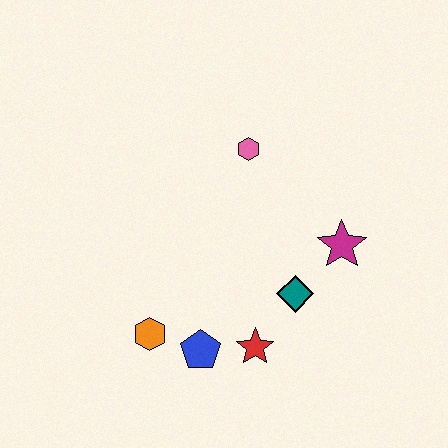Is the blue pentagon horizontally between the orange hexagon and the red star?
Yes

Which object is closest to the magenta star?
The teal diamond is closest to the magenta star.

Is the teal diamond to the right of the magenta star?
No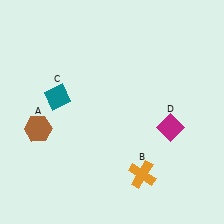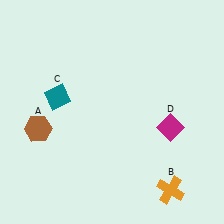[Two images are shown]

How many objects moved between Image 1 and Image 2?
1 object moved between the two images.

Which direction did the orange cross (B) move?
The orange cross (B) moved right.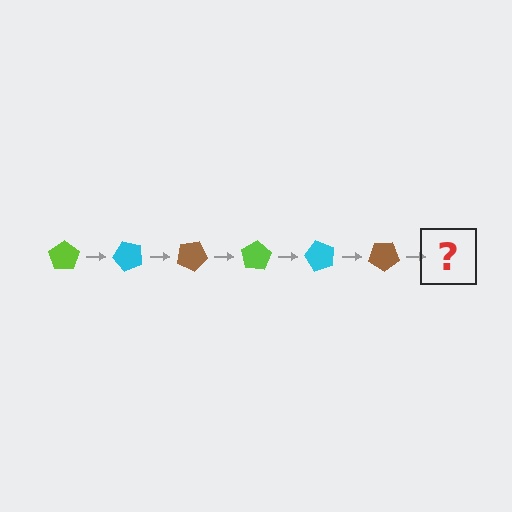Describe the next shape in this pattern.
It should be a lime pentagon, rotated 300 degrees from the start.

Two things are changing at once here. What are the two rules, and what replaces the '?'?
The two rules are that it rotates 50 degrees each step and the color cycles through lime, cyan, and brown. The '?' should be a lime pentagon, rotated 300 degrees from the start.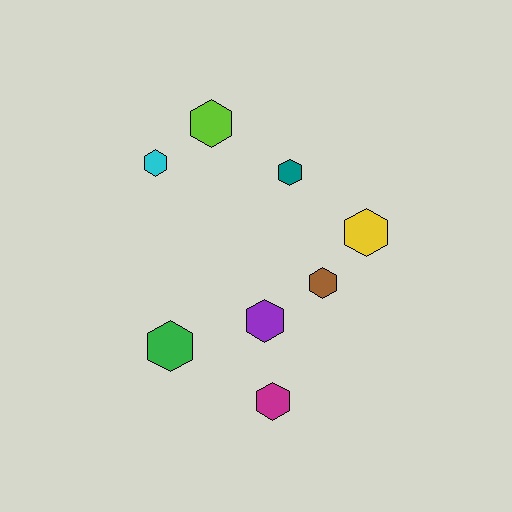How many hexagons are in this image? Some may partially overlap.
There are 8 hexagons.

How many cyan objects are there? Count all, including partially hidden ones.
There is 1 cyan object.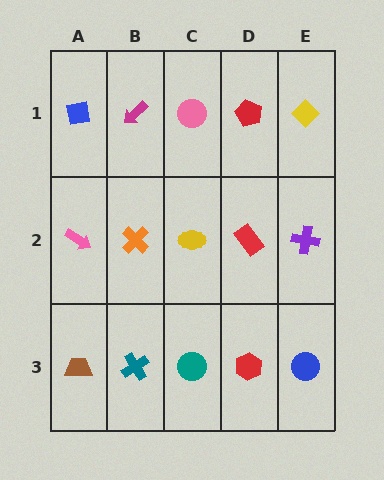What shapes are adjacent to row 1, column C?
A yellow ellipse (row 2, column C), a magenta arrow (row 1, column B), a red pentagon (row 1, column D).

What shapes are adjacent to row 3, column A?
A pink arrow (row 2, column A), a teal cross (row 3, column B).